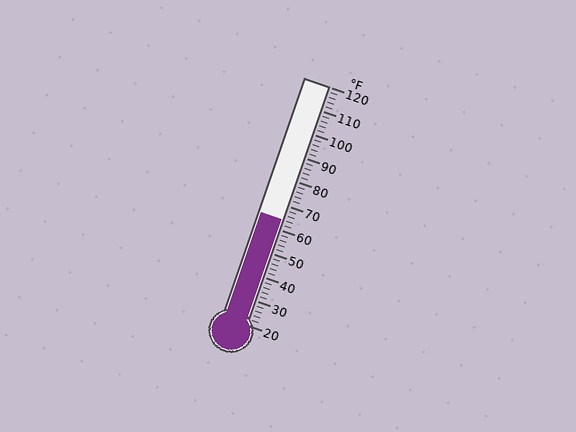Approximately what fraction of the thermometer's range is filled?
The thermometer is filled to approximately 45% of its range.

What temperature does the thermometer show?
The thermometer shows approximately 64°F.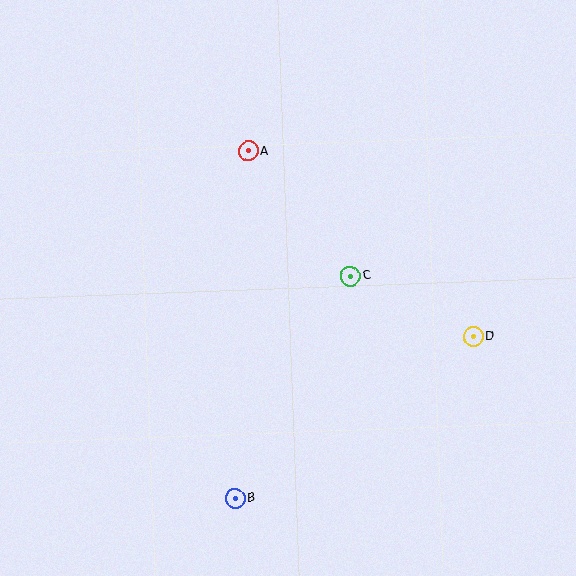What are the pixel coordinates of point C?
Point C is at (351, 276).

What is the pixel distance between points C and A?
The distance between C and A is 162 pixels.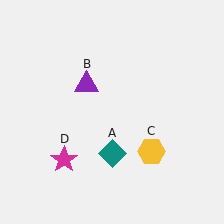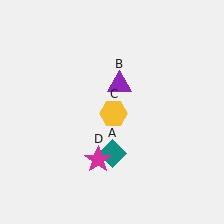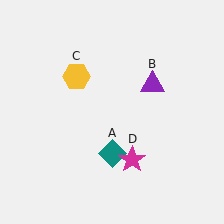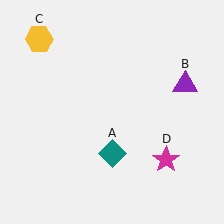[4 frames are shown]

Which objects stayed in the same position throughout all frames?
Teal diamond (object A) remained stationary.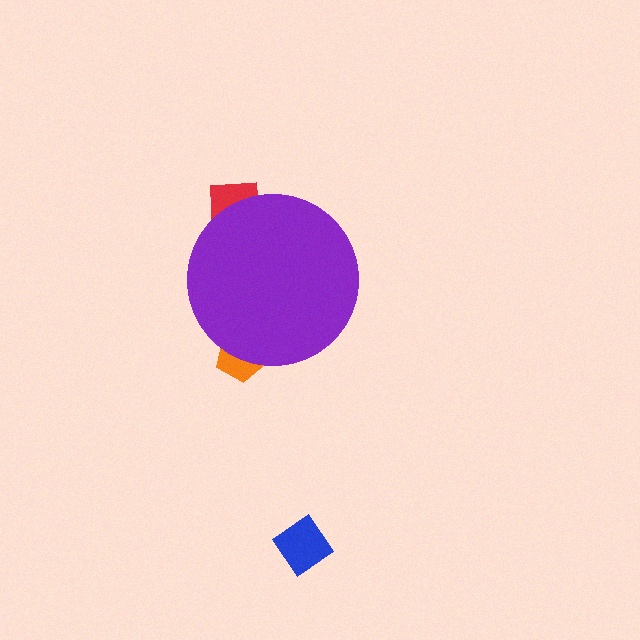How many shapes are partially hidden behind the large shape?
2 shapes are partially hidden.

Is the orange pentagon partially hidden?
Yes, the orange pentagon is partially hidden behind the purple circle.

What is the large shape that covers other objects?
A purple circle.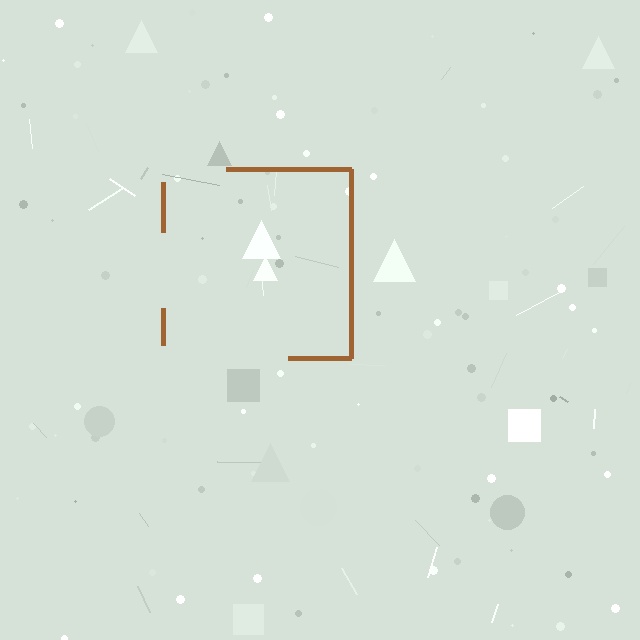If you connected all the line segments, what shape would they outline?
They would outline a square.